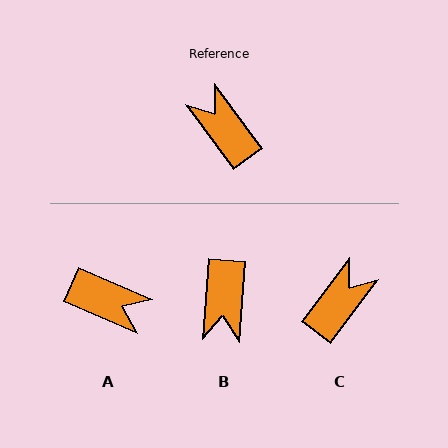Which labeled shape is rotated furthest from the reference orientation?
A, about 150 degrees away.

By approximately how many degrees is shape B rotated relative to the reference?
Approximately 139 degrees counter-clockwise.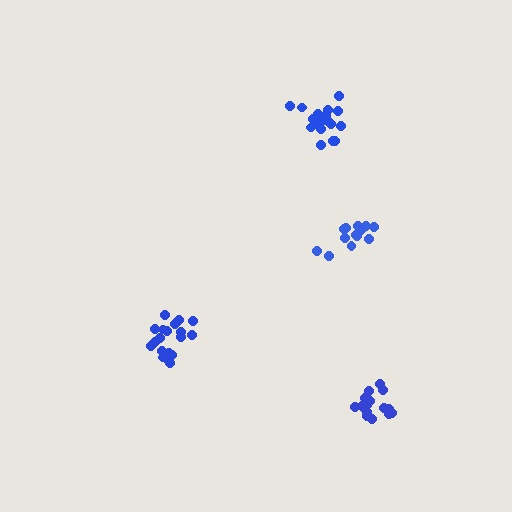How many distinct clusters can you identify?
There are 4 distinct clusters.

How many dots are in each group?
Group 1: 19 dots, Group 2: 19 dots, Group 3: 17 dots, Group 4: 13 dots (68 total).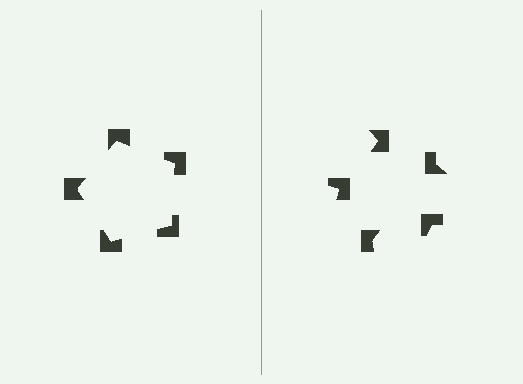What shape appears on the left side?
An illusory pentagon.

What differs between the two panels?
The notched squares are positioned identically on both sides; only the wedge orientations differ. On the left they align to a pentagon; on the right they are misaligned.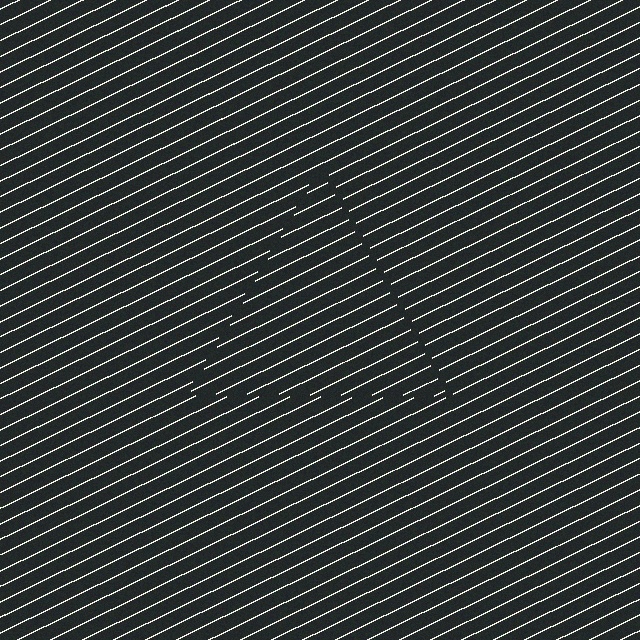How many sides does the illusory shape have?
3 sides — the line-ends trace a triangle.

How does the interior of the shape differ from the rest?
The interior of the shape contains the same grating, shifted by half a period — the contour is defined by the phase discontinuity where line-ends from the inner and outer gratings abut.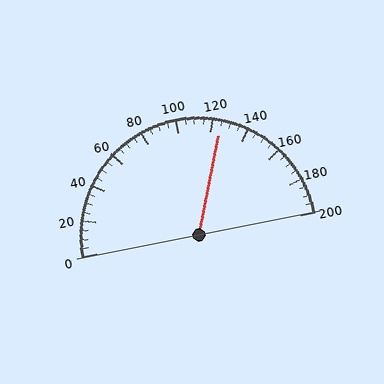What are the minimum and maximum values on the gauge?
The gauge ranges from 0 to 200.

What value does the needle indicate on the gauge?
The needle indicates approximately 125.